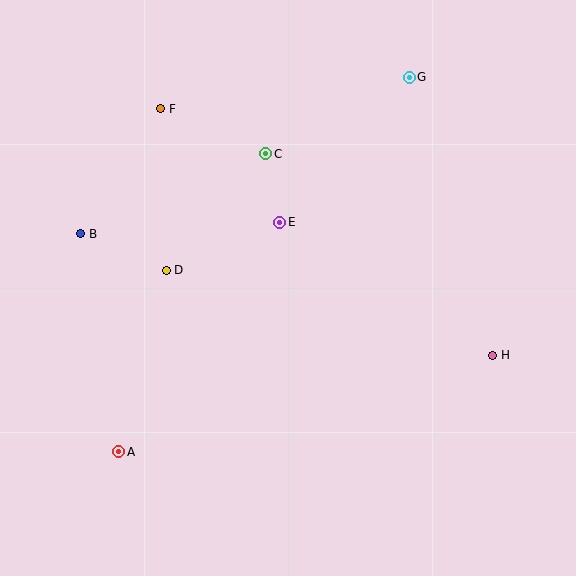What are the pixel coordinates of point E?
Point E is at (280, 222).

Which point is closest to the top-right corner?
Point G is closest to the top-right corner.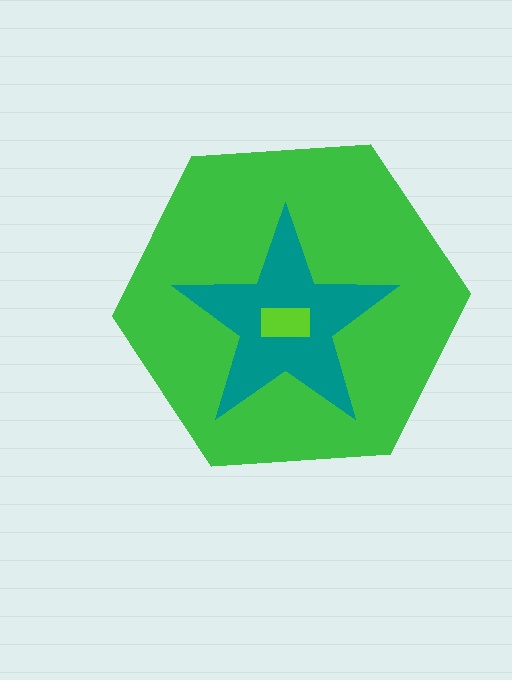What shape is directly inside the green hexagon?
The teal star.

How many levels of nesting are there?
3.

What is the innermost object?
The lime rectangle.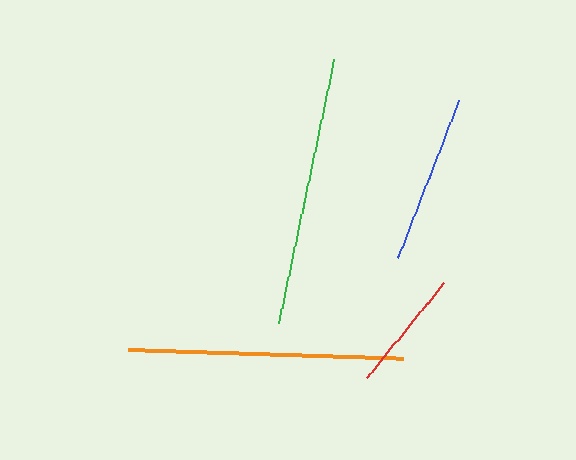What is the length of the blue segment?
The blue segment is approximately 168 pixels long.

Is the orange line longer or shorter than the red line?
The orange line is longer than the red line.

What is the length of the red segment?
The red segment is approximately 121 pixels long.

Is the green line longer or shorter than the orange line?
The orange line is longer than the green line.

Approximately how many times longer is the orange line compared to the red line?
The orange line is approximately 2.3 times the length of the red line.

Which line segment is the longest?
The orange line is the longest at approximately 276 pixels.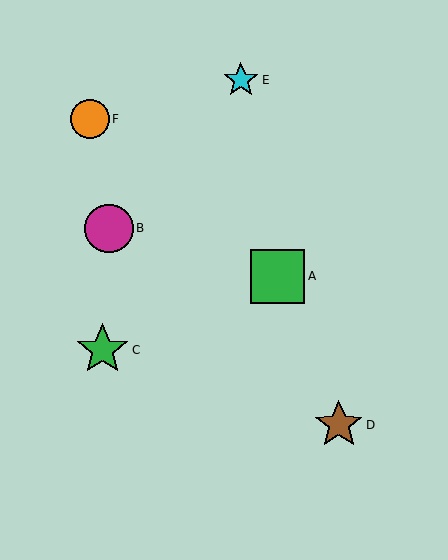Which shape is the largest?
The green square (labeled A) is the largest.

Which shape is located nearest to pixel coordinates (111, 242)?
The magenta circle (labeled B) at (109, 228) is nearest to that location.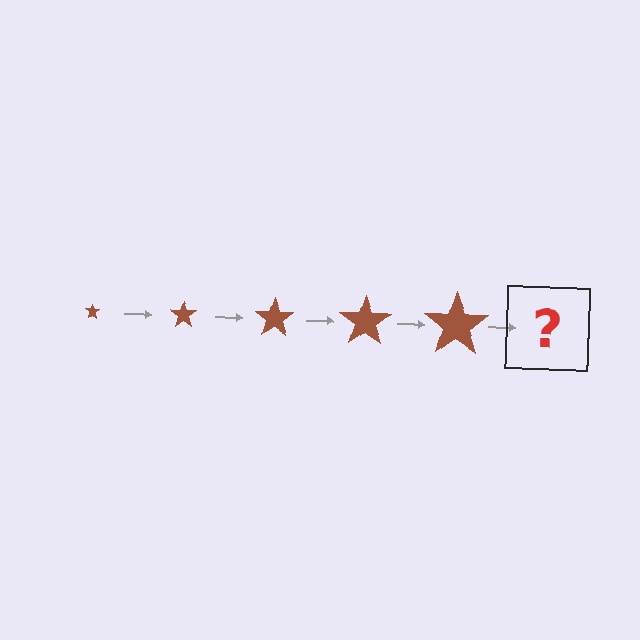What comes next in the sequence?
The next element should be a brown star, larger than the previous one.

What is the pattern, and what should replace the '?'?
The pattern is that the star gets progressively larger each step. The '?' should be a brown star, larger than the previous one.